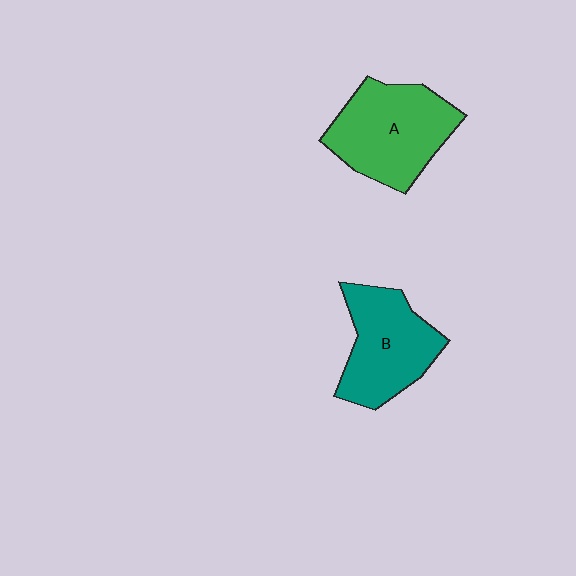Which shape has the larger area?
Shape A (green).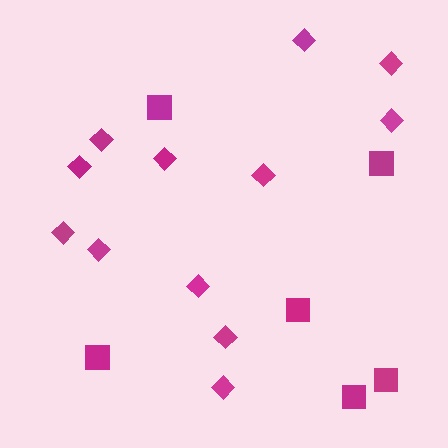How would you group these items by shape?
There are 2 groups: one group of diamonds (12) and one group of squares (6).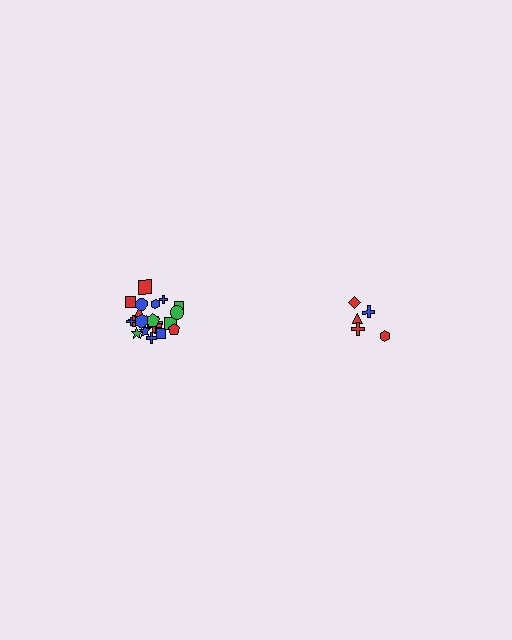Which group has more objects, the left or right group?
The left group.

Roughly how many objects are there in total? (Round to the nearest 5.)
Roughly 25 objects in total.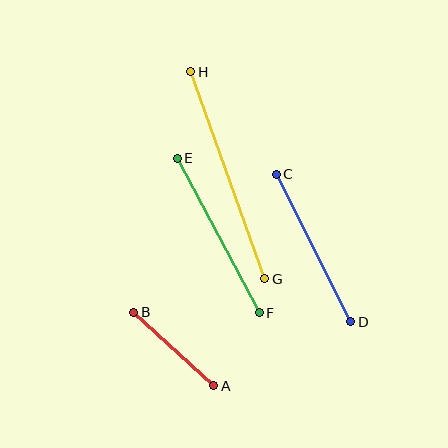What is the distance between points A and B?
The distance is approximately 109 pixels.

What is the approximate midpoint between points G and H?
The midpoint is at approximately (228, 175) pixels.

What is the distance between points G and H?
The distance is approximately 220 pixels.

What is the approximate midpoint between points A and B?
The midpoint is at approximately (174, 349) pixels.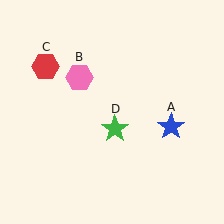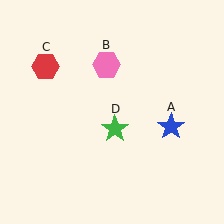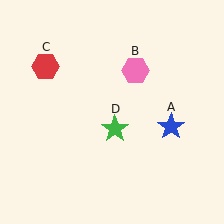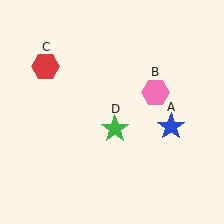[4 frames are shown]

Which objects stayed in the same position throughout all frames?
Blue star (object A) and red hexagon (object C) and green star (object D) remained stationary.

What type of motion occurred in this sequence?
The pink hexagon (object B) rotated clockwise around the center of the scene.